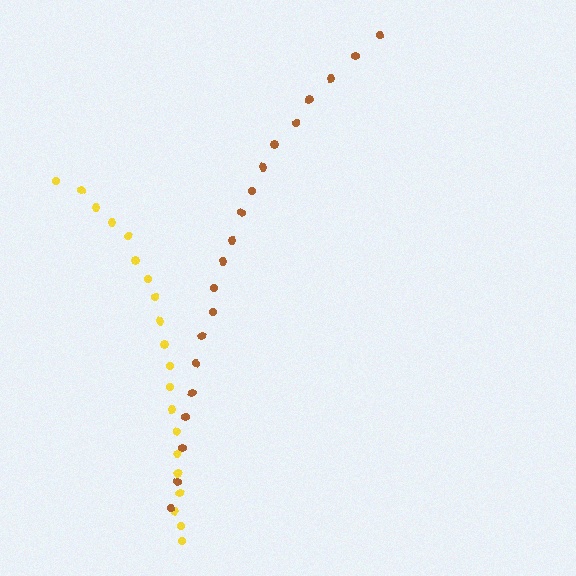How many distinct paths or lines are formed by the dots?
There are 2 distinct paths.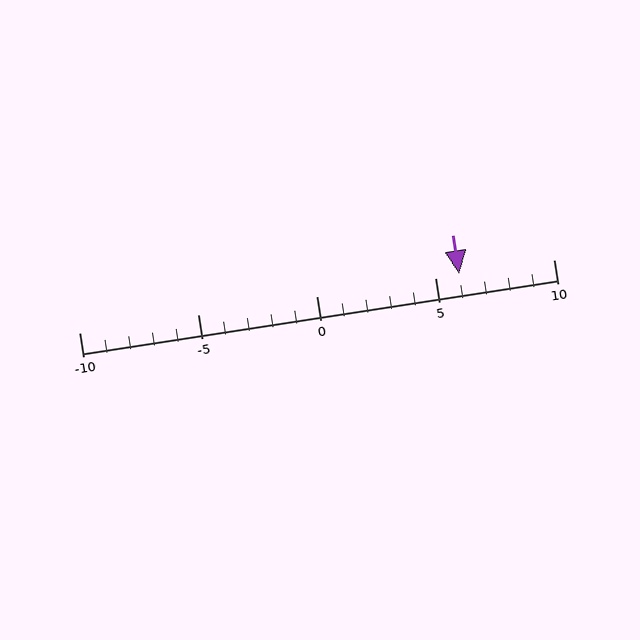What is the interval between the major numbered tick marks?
The major tick marks are spaced 5 units apart.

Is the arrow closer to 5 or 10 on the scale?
The arrow is closer to 5.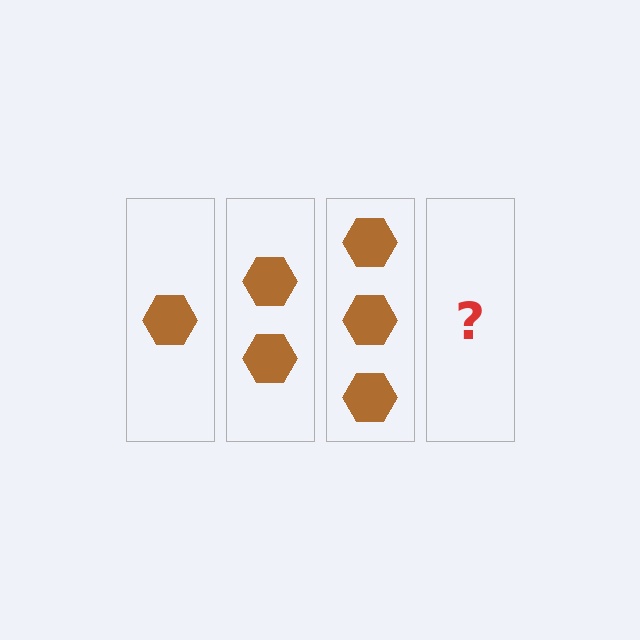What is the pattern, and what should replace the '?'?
The pattern is that each step adds one more hexagon. The '?' should be 4 hexagons.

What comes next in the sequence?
The next element should be 4 hexagons.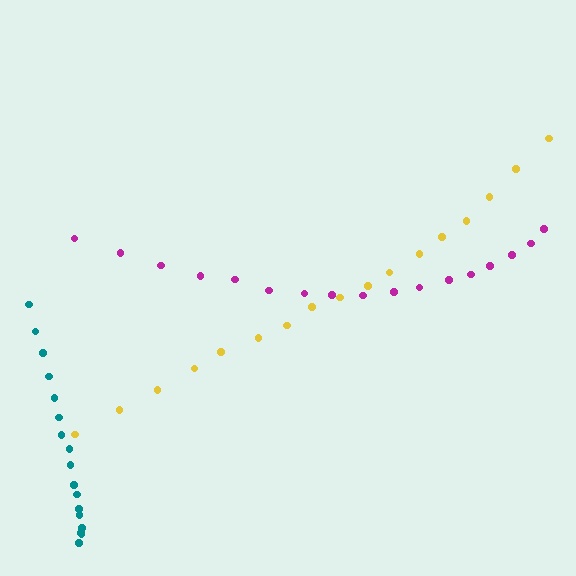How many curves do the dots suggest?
There are 3 distinct paths.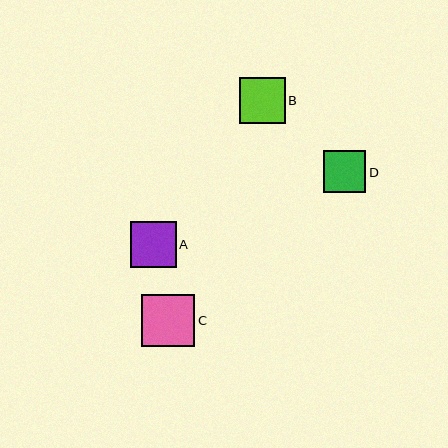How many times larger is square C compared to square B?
Square C is approximately 1.1 times the size of square B.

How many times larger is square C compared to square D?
Square C is approximately 1.2 times the size of square D.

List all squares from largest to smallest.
From largest to smallest: C, A, B, D.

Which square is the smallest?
Square D is the smallest with a size of approximately 42 pixels.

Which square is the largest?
Square C is the largest with a size of approximately 53 pixels.